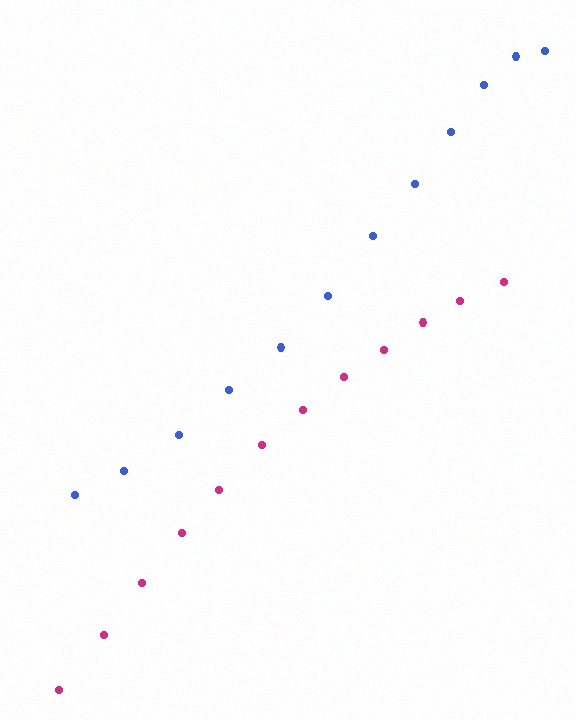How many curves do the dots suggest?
There are 2 distinct paths.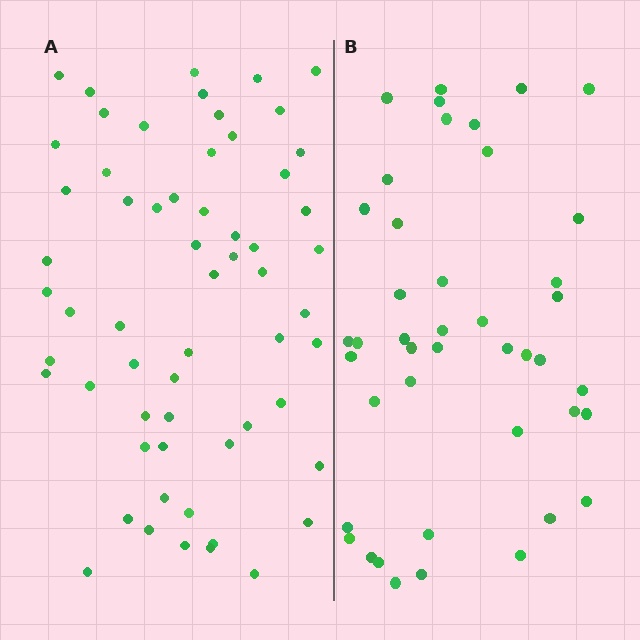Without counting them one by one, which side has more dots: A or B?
Region A (the left region) has more dots.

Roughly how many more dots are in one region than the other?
Region A has approximately 15 more dots than region B.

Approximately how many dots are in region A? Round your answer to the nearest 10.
About 60 dots.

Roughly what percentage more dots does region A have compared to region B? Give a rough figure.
About 40% more.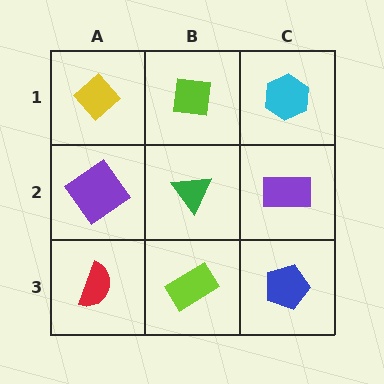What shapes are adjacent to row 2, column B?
A lime square (row 1, column B), a lime rectangle (row 3, column B), a purple diamond (row 2, column A), a purple rectangle (row 2, column C).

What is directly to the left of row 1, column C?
A lime square.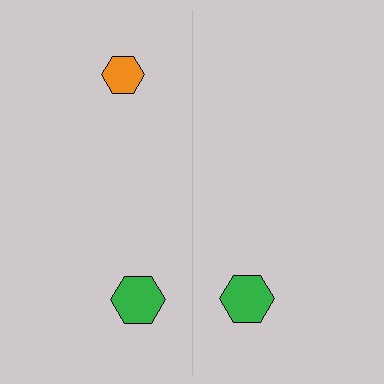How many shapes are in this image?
There are 3 shapes in this image.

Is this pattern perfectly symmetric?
No, the pattern is not perfectly symmetric. A orange hexagon is missing from the right side.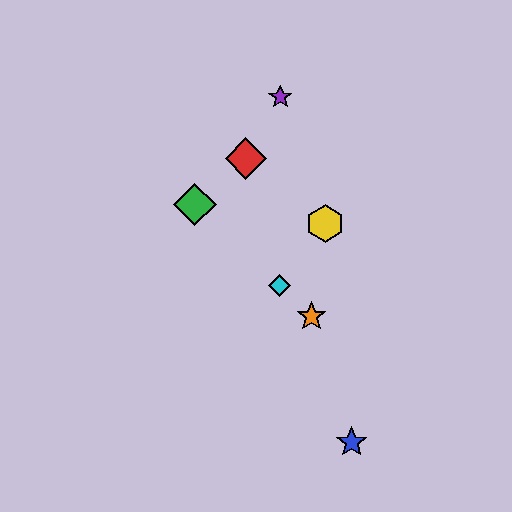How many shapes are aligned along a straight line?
3 shapes (the green diamond, the orange star, the cyan diamond) are aligned along a straight line.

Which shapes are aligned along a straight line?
The green diamond, the orange star, the cyan diamond are aligned along a straight line.